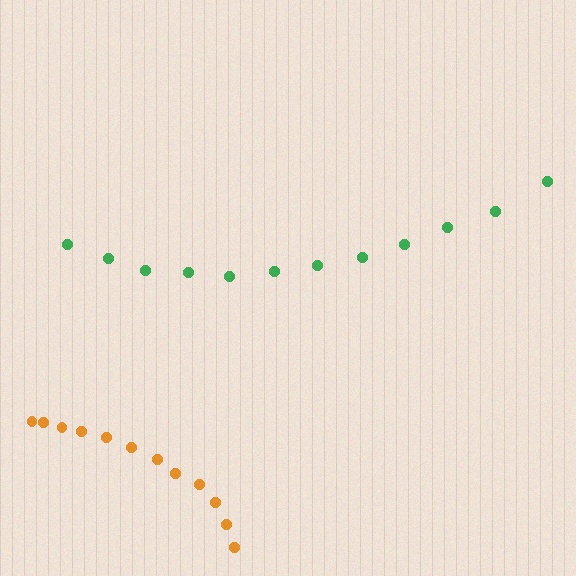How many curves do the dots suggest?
There are 2 distinct paths.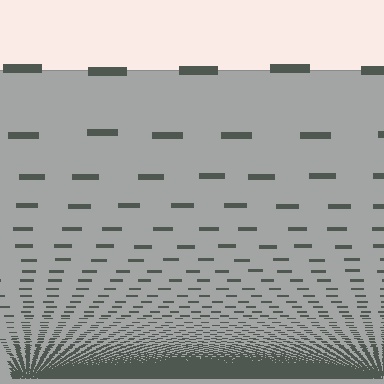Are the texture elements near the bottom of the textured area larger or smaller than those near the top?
Smaller. The gradient is inverted — elements near the bottom are smaller and denser.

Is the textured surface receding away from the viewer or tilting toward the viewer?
The surface appears to tilt toward the viewer. Texture elements get larger and sparser toward the top.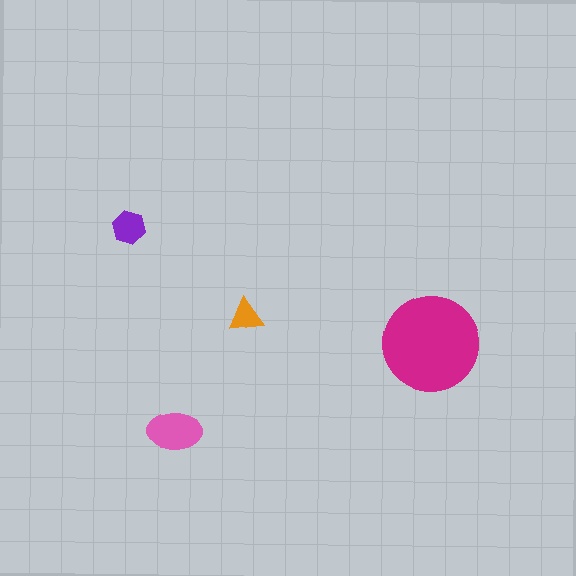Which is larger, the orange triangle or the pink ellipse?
The pink ellipse.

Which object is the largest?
The magenta circle.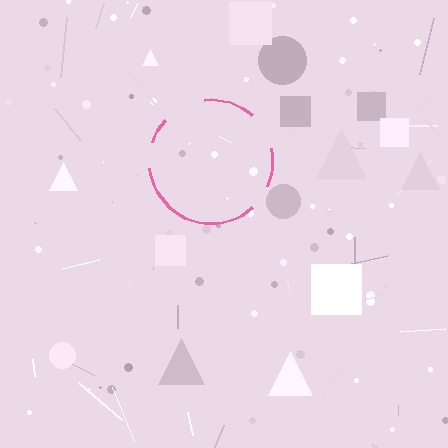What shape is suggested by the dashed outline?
The dashed outline suggests a circle.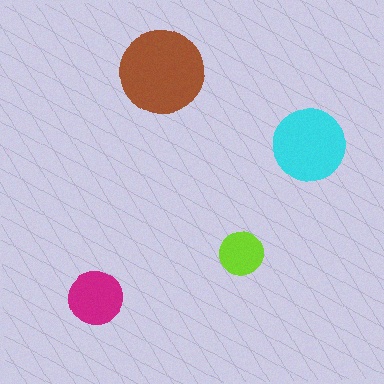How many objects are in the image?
There are 4 objects in the image.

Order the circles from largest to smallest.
the brown one, the cyan one, the magenta one, the lime one.